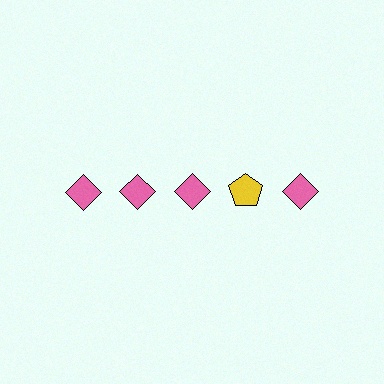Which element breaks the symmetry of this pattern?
The yellow pentagon in the top row, second from right column breaks the symmetry. All other shapes are pink diamonds.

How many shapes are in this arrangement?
There are 5 shapes arranged in a grid pattern.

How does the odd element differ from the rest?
It differs in both color (yellow instead of pink) and shape (pentagon instead of diamond).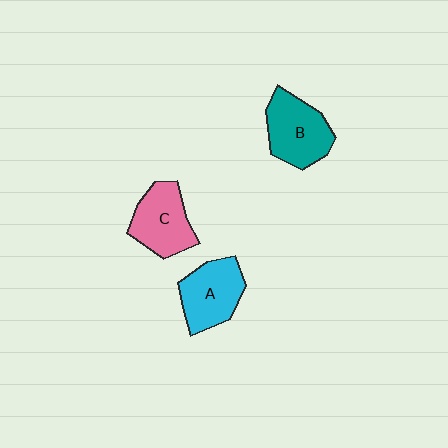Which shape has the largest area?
Shape B (teal).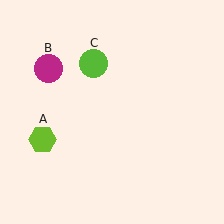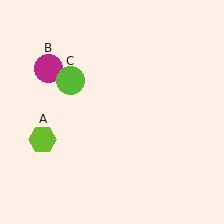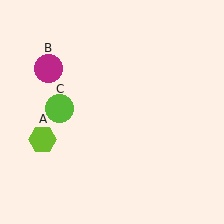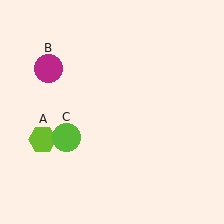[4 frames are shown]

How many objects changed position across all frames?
1 object changed position: lime circle (object C).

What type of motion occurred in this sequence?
The lime circle (object C) rotated counterclockwise around the center of the scene.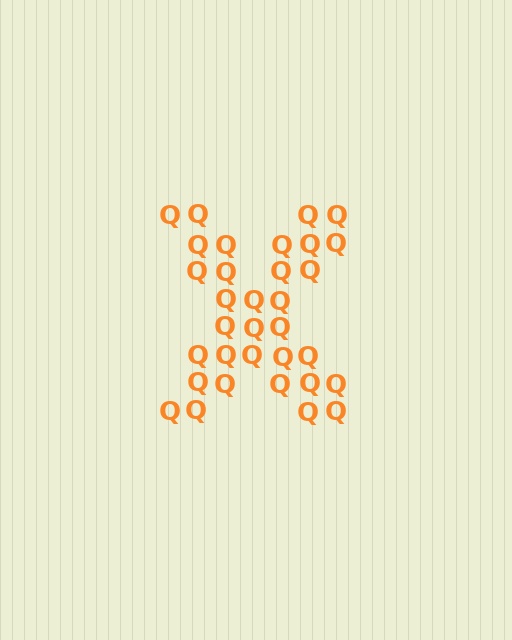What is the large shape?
The large shape is the letter X.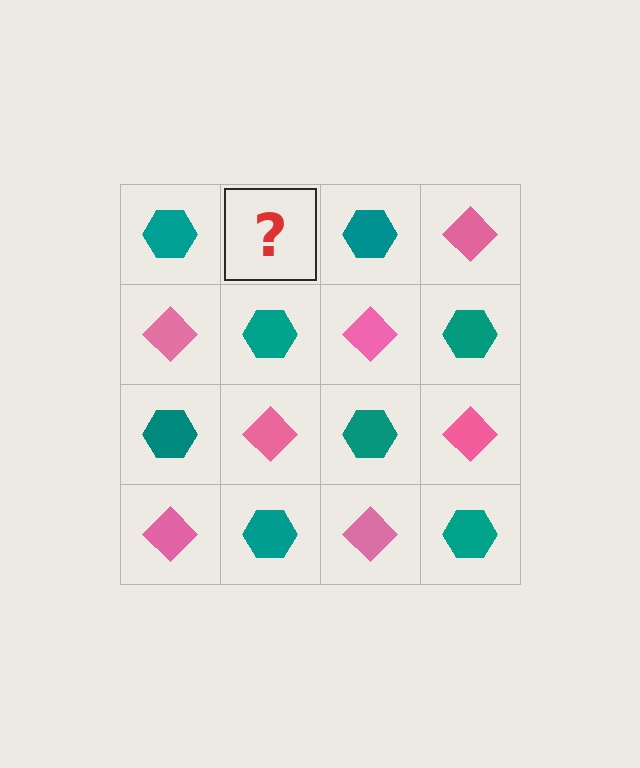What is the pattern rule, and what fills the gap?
The rule is that it alternates teal hexagon and pink diamond in a checkerboard pattern. The gap should be filled with a pink diamond.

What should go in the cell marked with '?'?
The missing cell should contain a pink diamond.